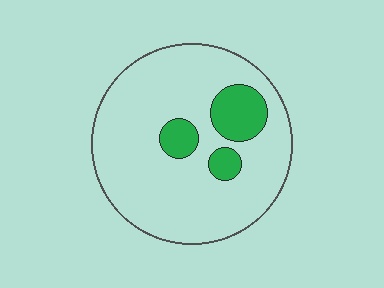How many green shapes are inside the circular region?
3.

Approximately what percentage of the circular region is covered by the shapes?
Approximately 15%.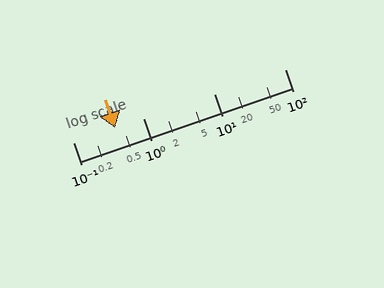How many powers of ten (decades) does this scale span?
The scale spans 3 decades, from 0.1 to 100.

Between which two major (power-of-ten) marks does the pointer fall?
The pointer is between 0.1 and 1.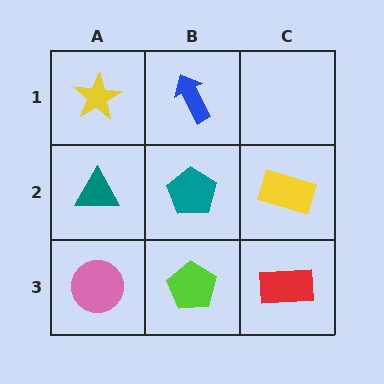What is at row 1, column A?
A yellow star.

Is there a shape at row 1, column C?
No, that cell is empty.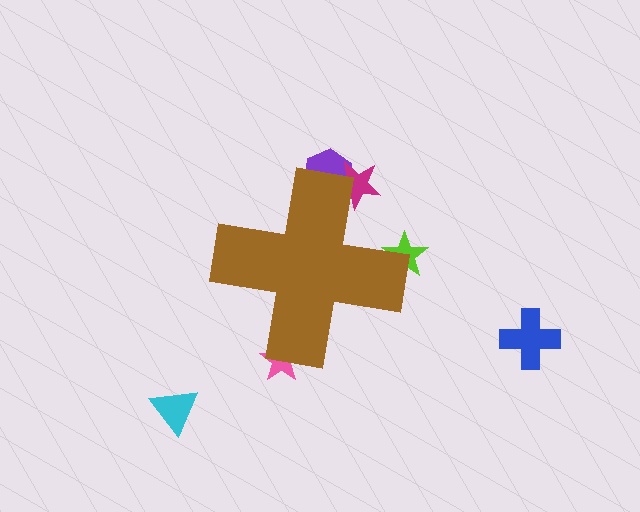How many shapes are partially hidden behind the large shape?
4 shapes are partially hidden.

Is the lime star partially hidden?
Yes, the lime star is partially hidden behind the brown cross.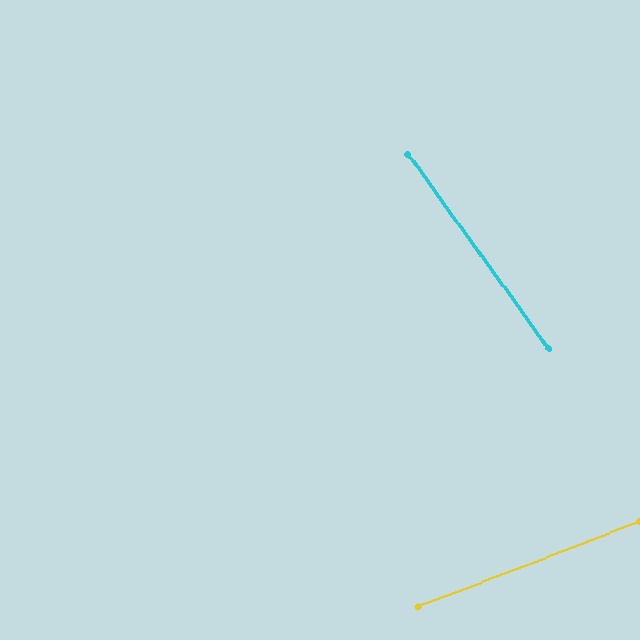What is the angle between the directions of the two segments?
Approximately 75 degrees.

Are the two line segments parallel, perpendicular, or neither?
Neither parallel nor perpendicular — they differ by about 75°.